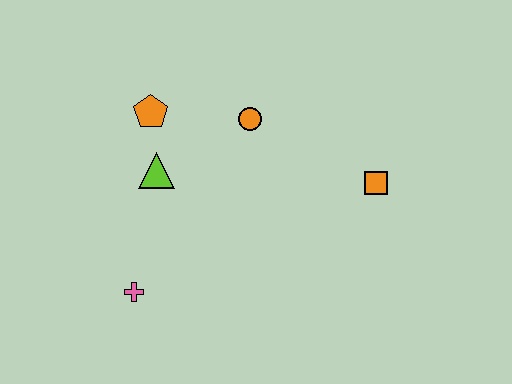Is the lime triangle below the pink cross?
No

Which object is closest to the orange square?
The orange circle is closest to the orange square.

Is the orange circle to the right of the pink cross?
Yes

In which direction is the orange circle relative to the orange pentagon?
The orange circle is to the right of the orange pentagon.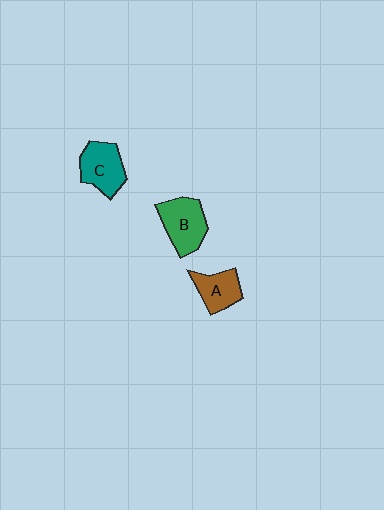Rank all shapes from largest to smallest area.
From largest to smallest: B (green), C (teal), A (brown).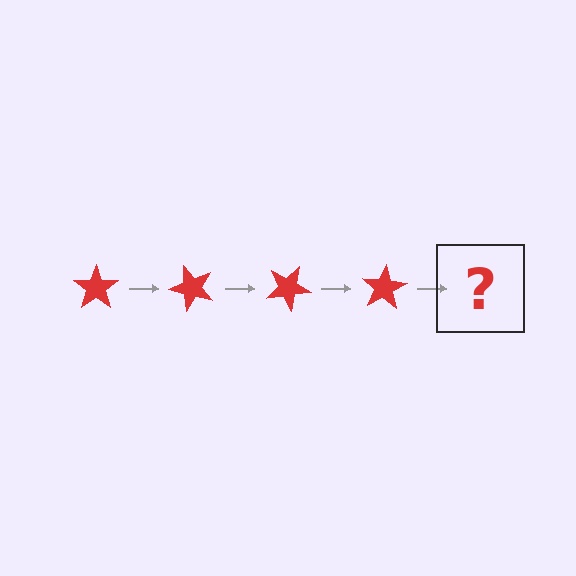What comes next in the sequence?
The next element should be a red star rotated 200 degrees.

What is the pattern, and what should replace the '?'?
The pattern is that the star rotates 50 degrees each step. The '?' should be a red star rotated 200 degrees.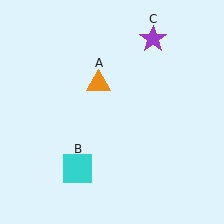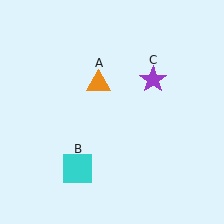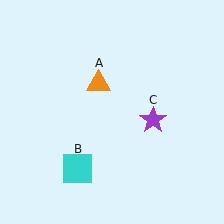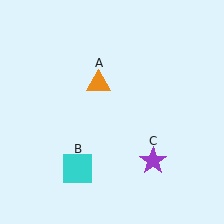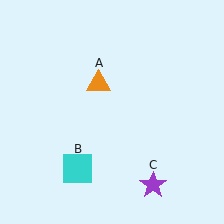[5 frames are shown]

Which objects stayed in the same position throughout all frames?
Orange triangle (object A) and cyan square (object B) remained stationary.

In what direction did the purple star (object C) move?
The purple star (object C) moved down.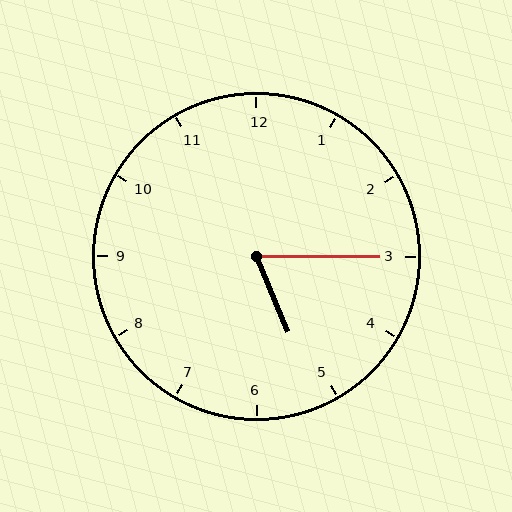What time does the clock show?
5:15.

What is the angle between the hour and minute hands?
Approximately 68 degrees.